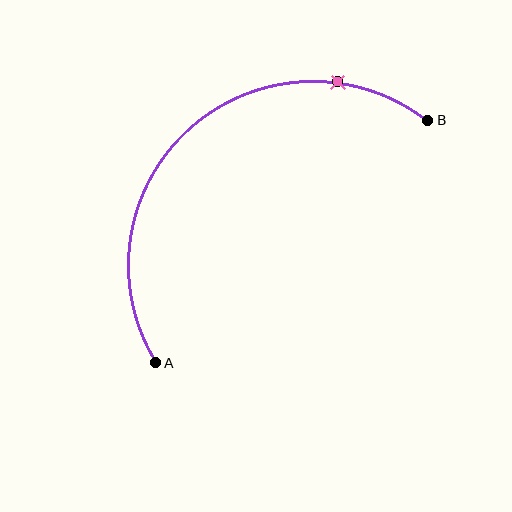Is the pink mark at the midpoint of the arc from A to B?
No. The pink mark lies on the arc but is closer to endpoint B. The arc midpoint would be at the point on the curve equidistant along the arc from both A and B.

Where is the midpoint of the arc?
The arc midpoint is the point on the curve farthest from the straight line joining A and B. It sits above and to the left of that line.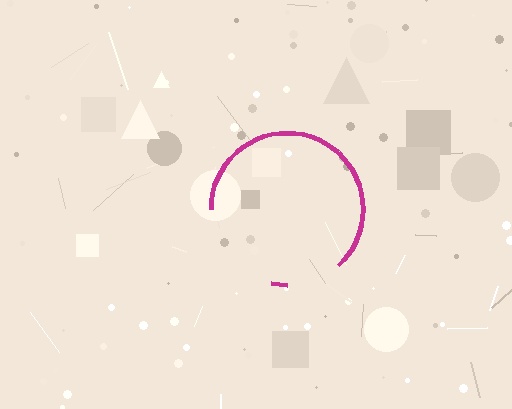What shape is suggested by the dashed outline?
The dashed outline suggests a circle.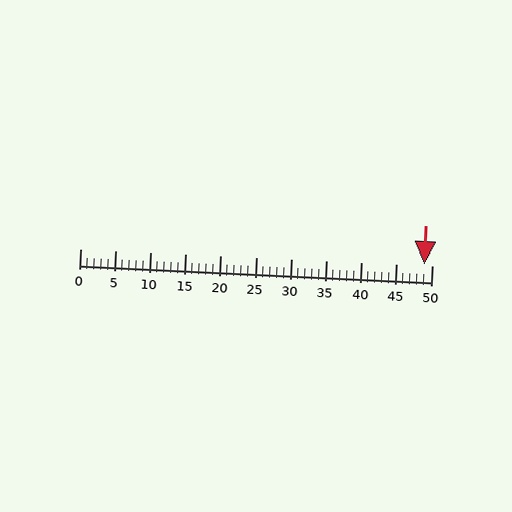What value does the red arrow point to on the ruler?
The red arrow points to approximately 49.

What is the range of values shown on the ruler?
The ruler shows values from 0 to 50.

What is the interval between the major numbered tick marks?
The major tick marks are spaced 5 units apart.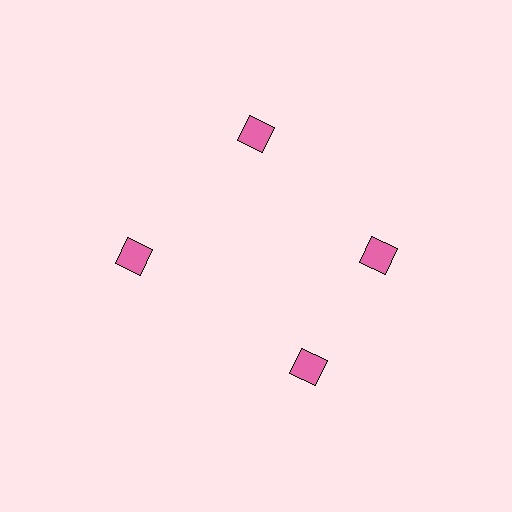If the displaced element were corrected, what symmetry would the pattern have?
It would have 4-fold rotational symmetry — the pattern would map onto itself every 90 degrees.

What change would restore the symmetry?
The symmetry would be restored by rotating it back into even spacing with its neighbors so that all 4 squares sit at equal angles and equal distance from the center.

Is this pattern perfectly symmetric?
No. The 4 pink squares are arranged in a ring, but one element near the 6 o'clock position is rotated out of alignment along the ring, breaking the 4-fold rotational symmetry.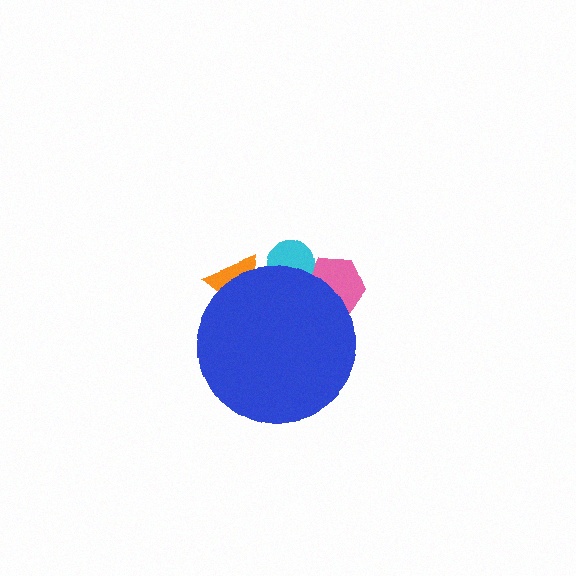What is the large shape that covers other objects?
A blue circle.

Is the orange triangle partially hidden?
Yes, the orange triangle is partially hidden behind the blue circle.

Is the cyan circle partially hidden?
Yes, the cyan circle is partially hidden behind the blue circle.